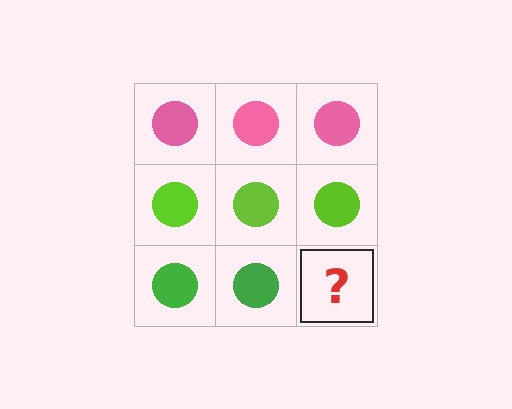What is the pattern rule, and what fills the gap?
The rule is that each row has a consistent color. The gap should be filled with a green circle.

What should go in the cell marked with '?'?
The missing cell should contain a green circle.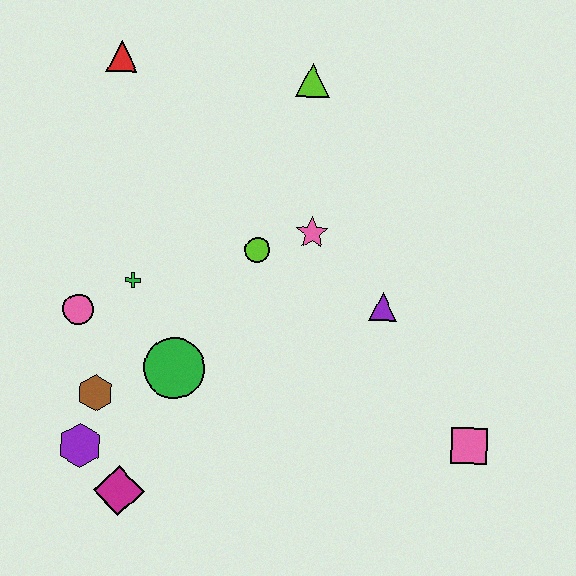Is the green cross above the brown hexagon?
Yes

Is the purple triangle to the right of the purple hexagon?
Yes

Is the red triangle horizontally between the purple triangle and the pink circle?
Yes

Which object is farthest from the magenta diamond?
The lime triangle is farthest from the magenta diamond.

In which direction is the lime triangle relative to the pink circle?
The lime triangle is above the pink circle.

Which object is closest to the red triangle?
The lime triangle is closest to the red triangle.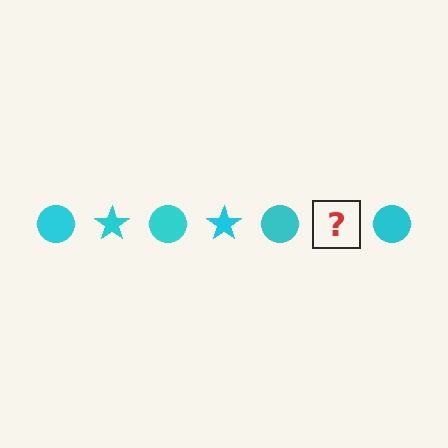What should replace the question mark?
The question mark should be replaced with a cyan star.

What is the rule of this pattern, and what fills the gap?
The rule is that the pattern cycles through circle, star shapes in cyan. The gap should be filled with a cyan star.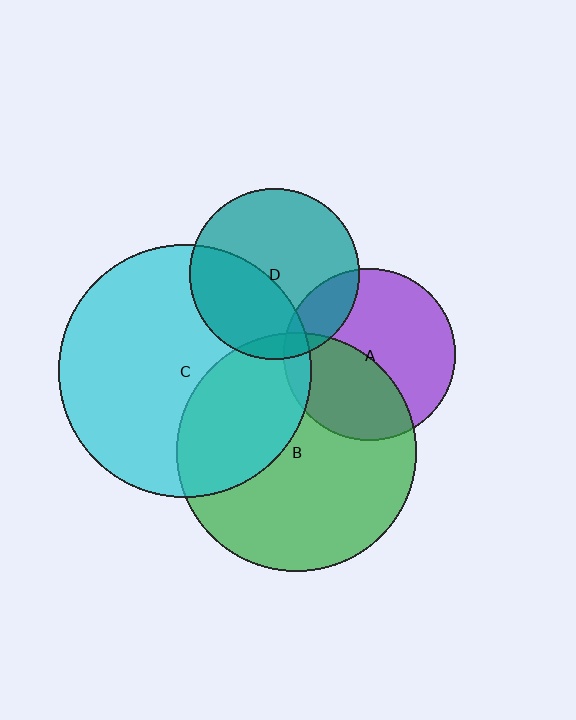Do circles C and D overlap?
Yes.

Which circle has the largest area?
Circle C (cyan).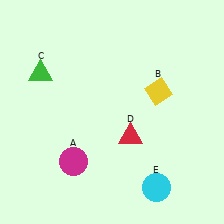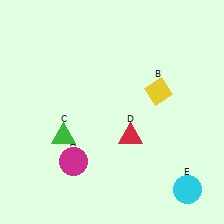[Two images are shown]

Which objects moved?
The objects that moved are: the green triangle (C), the cyan circle (E).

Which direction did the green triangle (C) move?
The green triangle (C) moved down.